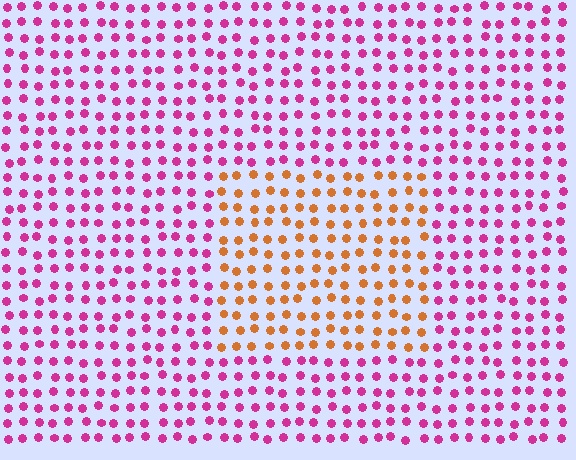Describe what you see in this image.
The image is filled with small magenta elements in a uniform arrangement. A rectangle-shaped region is visible where the elements are tinted to a slightly different hue, forming a subtle color boundary.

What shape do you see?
I see a rectangle.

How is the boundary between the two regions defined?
The boundary is defined purely by a slight shift in hue (about 64 degrees). Spacing, size, and orientation are identical on both sides.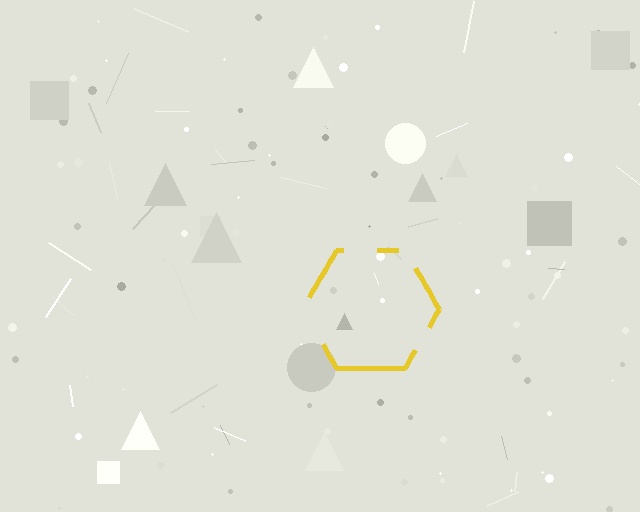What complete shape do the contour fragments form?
The contour fragments form a hexagon.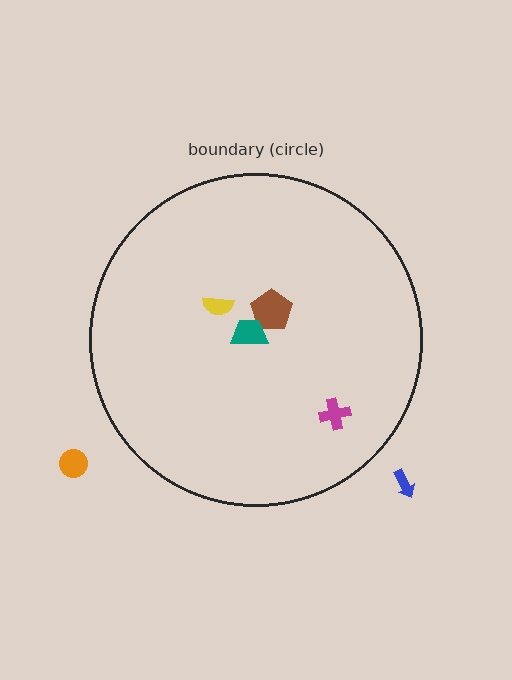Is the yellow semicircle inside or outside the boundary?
Inside.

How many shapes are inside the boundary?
4 inside, 2 outside.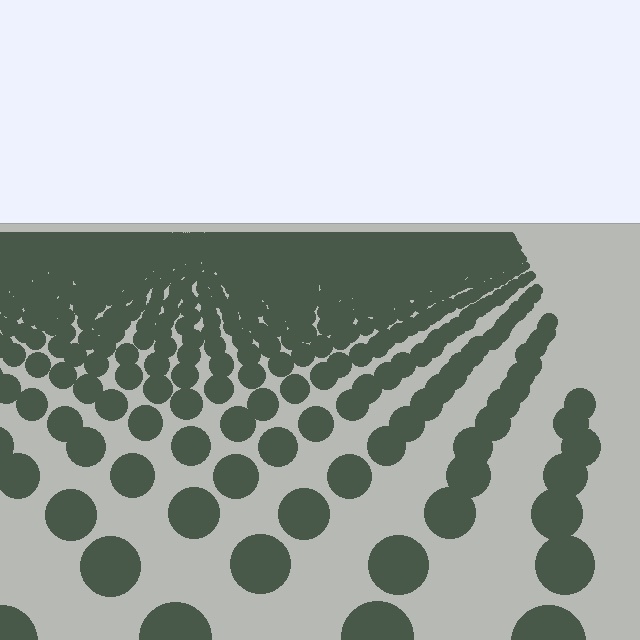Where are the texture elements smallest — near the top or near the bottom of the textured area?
Near the top.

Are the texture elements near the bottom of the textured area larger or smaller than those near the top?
Larger. Near the bottom, elements are closer to the viewer and appear at a bigger on-screen size.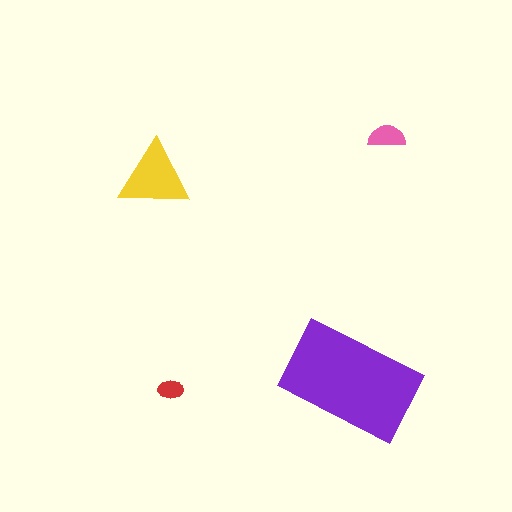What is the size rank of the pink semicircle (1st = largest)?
3rd.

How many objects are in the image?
There are 4 objects in the image.